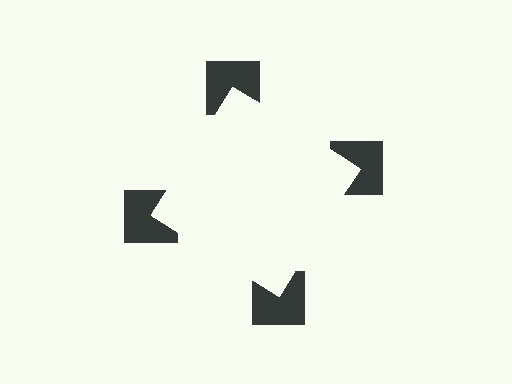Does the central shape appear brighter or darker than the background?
It typically appears slightly brighter than the background, even though no actual brightness change is drawn.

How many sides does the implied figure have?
4 sides.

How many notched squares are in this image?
There are 4 — one at each vertex of the illusory square.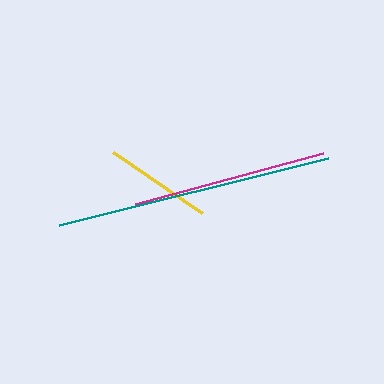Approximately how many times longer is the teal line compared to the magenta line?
The teal line is approximately 1.4 times the length of the magenta line.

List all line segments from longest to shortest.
From longest to shortest: teal, magenta, yellow.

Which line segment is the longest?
The teal line is the longest at approximately 278 pixels.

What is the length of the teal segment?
The teal segment is approximately 278 pixels long.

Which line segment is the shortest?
The yellow line is the shortest at approximately 108 pixels.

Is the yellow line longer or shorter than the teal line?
The teal line is longer than the yellow line.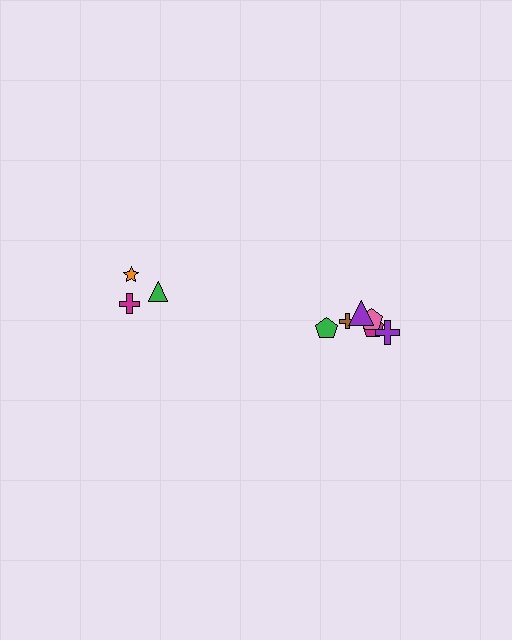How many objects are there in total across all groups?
There are 9 objects.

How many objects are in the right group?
There are 6 objects.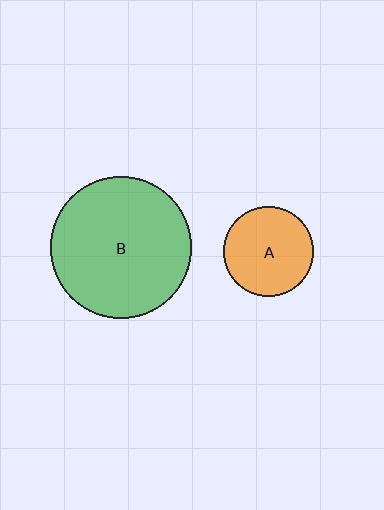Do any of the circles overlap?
No, none of the circles overlap.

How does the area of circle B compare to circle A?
Approximately 2.5 times.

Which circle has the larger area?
Circle B (green).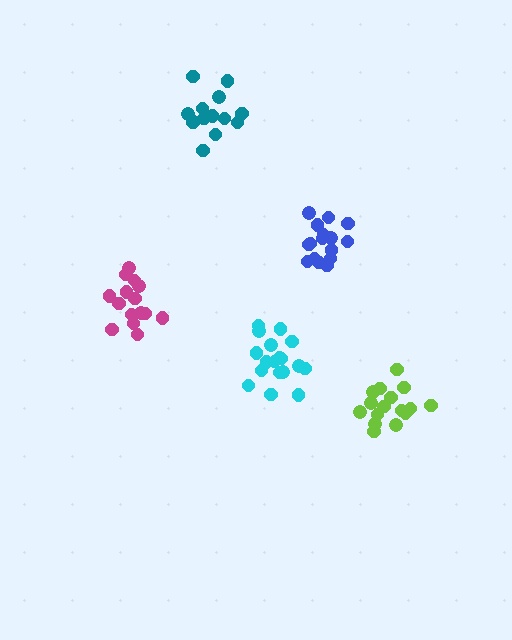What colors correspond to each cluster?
The clusters are colored: magenta, lime, cyan, blue, teal.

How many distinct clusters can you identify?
There are 5 distinct clusters.